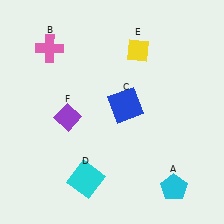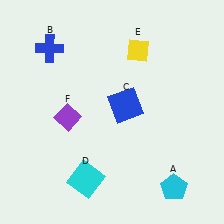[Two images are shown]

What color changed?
The cross (B) changed from pink in Image 1 to blue in Image 2.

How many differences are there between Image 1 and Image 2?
There is 1 difference between the two images.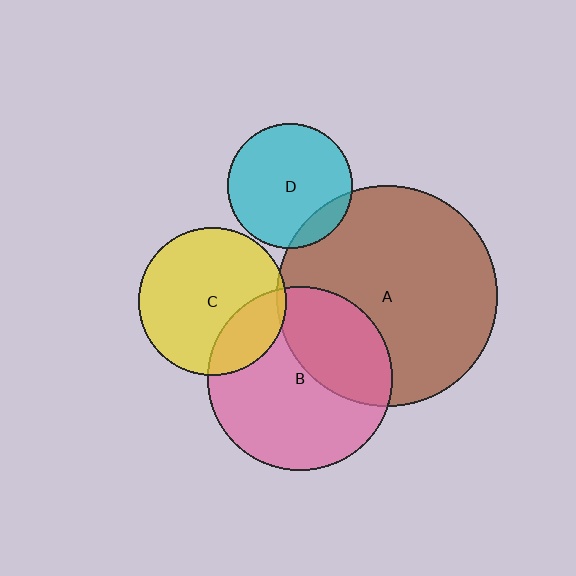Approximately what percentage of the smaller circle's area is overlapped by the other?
Approximately 25%.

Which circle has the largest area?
Circle A (brown).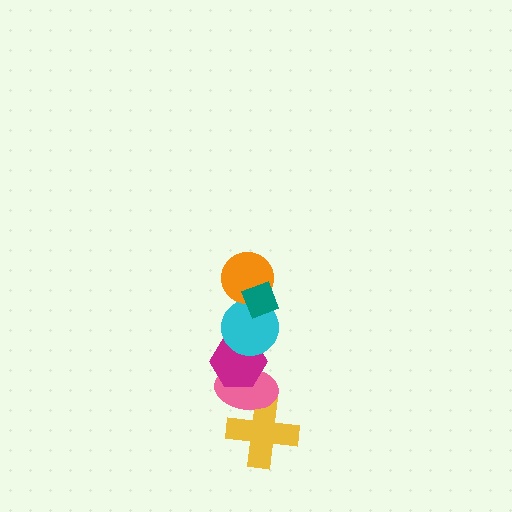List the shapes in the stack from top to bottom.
From top to bottom: the teal diamond, the orange circle, the cyan circle, the magenta hexagon, the pink ellipse, the yellow cross.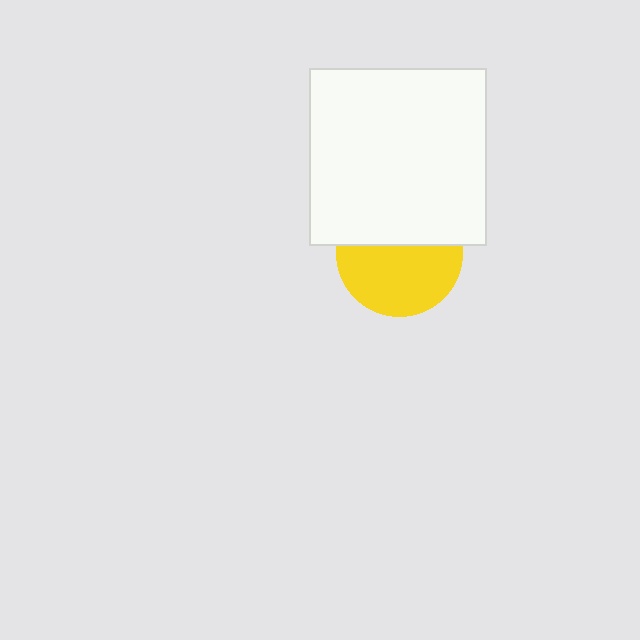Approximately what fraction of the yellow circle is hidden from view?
Roughly 42% of the yellow circle is hidden behind the white square.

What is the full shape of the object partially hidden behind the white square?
The partially hidden object is a yellow circle.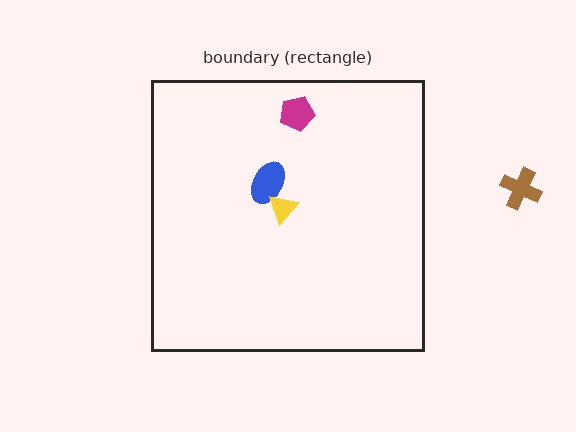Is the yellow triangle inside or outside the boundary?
Inside.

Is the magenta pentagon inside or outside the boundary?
Inside.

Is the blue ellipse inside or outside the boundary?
Inside.